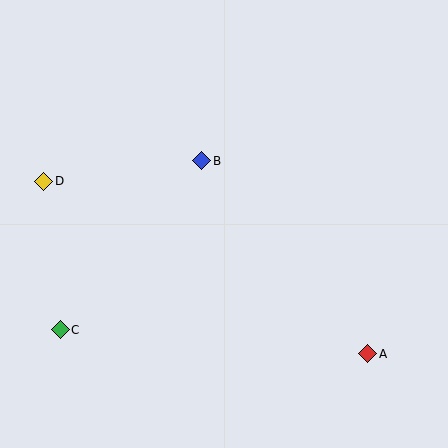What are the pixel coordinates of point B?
Point B is at (202, 161).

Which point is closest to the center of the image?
Point B at (202, 161) is closest to the center.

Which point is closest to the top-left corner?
Point D is closest to the top-left corner.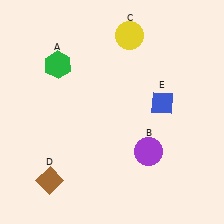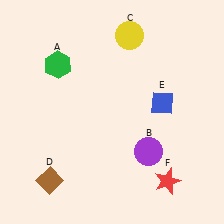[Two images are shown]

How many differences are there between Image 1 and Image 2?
There is 1 difference between the two images.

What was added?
A red star (F) was added in Image 2.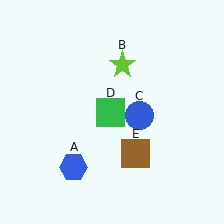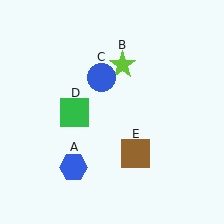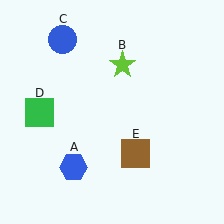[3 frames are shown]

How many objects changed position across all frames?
2 objects changed position: blue circle (object C), green square (object D).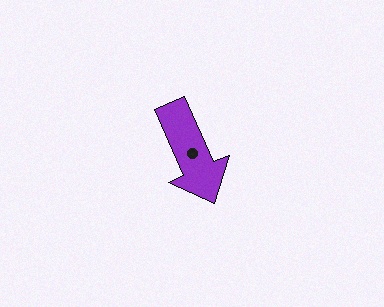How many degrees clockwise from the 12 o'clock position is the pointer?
Approximately 156 degrees.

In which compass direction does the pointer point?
Southeast.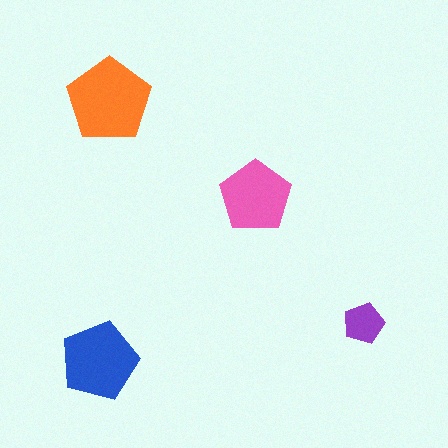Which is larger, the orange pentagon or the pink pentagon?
The orange one.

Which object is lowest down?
The blue pentagon is bottommost.